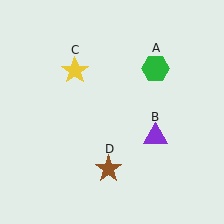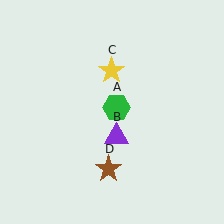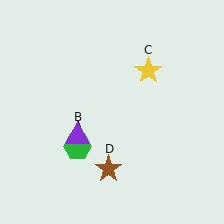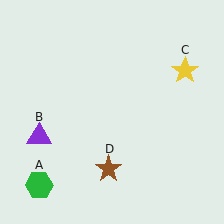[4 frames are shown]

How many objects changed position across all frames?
3 objects changed position: green hexagon (object A), purple triangle (object B), yellow star (object C).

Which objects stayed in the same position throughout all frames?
Brown star (object D) remained stationary.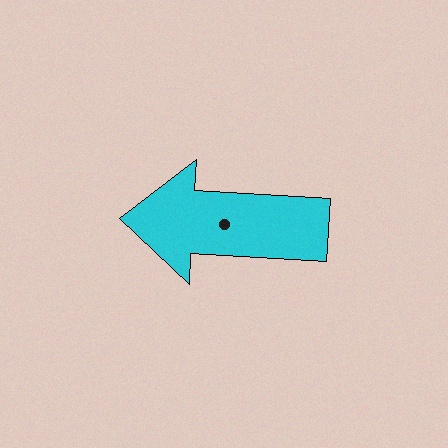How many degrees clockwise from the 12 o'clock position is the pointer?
Approximately 273 degrees.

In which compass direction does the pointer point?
West.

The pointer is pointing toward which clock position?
Roughly 9 o'clock.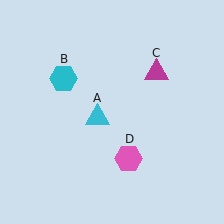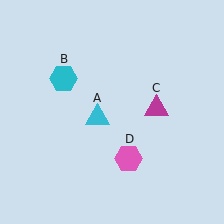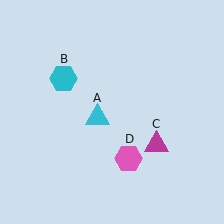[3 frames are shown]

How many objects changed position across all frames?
1 object changed position: magenta triangle (object C).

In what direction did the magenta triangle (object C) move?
The magenta triangle (object C) moved down.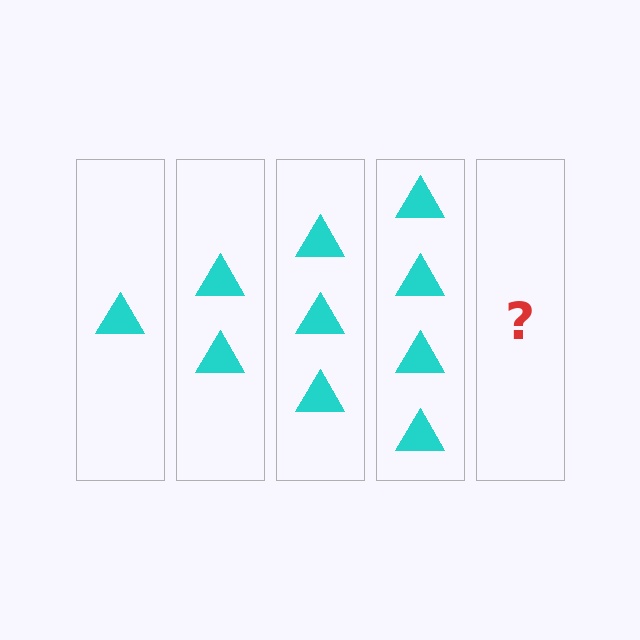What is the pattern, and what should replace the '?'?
The pattern is that each step adds one more triangle. The '?' should be 5 triangles.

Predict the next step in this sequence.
The next step is 5 triangles.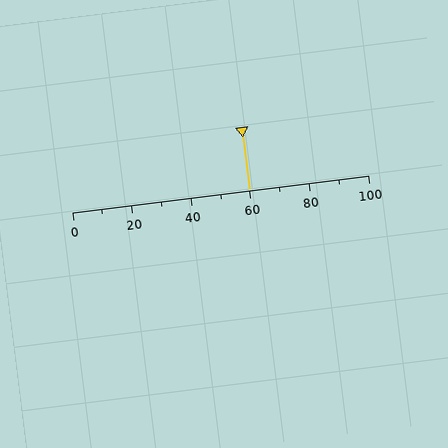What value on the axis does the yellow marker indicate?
The marker indicates approximately 60.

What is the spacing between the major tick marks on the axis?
The major ticks are spaced 20 apart.